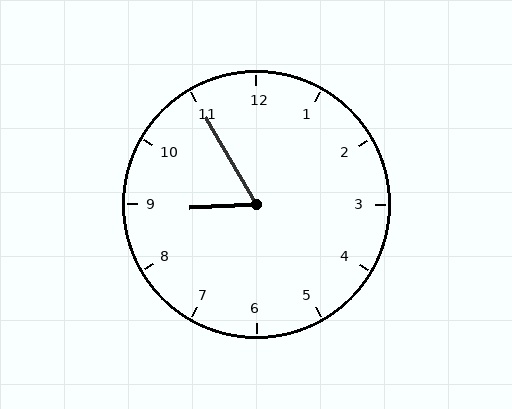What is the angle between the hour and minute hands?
Approximately 62 degrees.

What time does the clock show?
8:55.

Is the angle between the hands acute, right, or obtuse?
It is acute.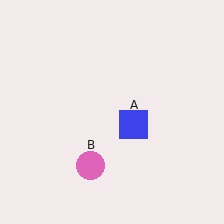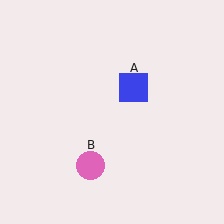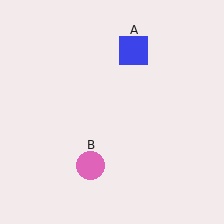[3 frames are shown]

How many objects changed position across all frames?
1 object changed position: blue square (object A).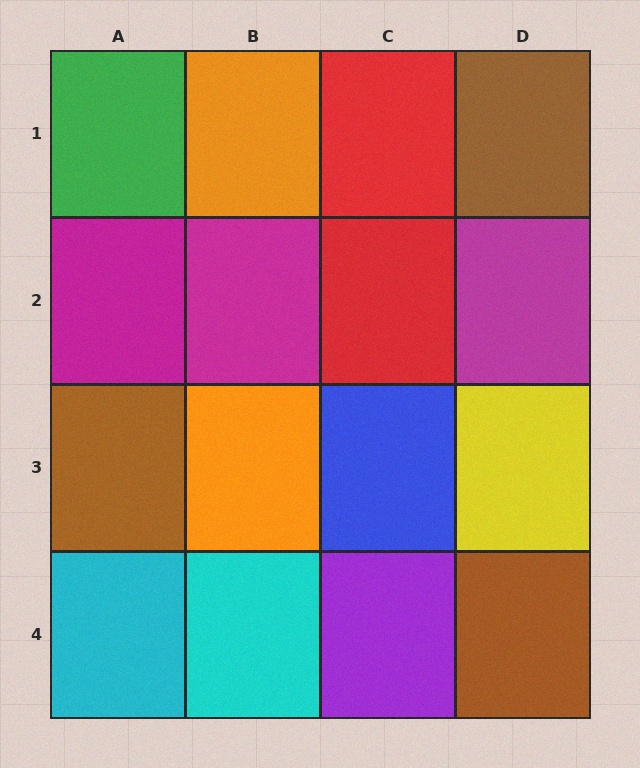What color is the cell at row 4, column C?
Purple.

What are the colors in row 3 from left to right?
Brown, orange, blue, yellow.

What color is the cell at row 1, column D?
Brown.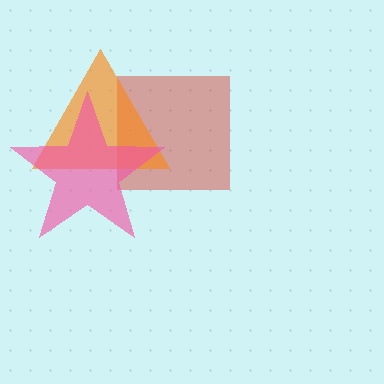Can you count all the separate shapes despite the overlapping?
Yes, there are 3 separate shapes.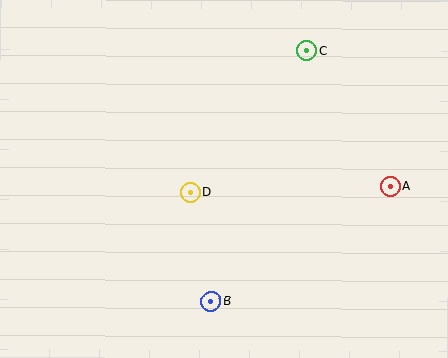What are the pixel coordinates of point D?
Point D is at (190, 192).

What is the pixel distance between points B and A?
The distance between B and A is 213 pixels.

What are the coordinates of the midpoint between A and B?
The midpoint between A and B is at (301, 243).